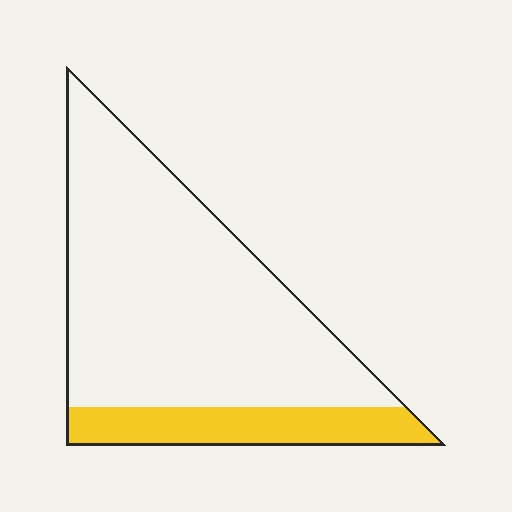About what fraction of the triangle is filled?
About one fifth (1/5).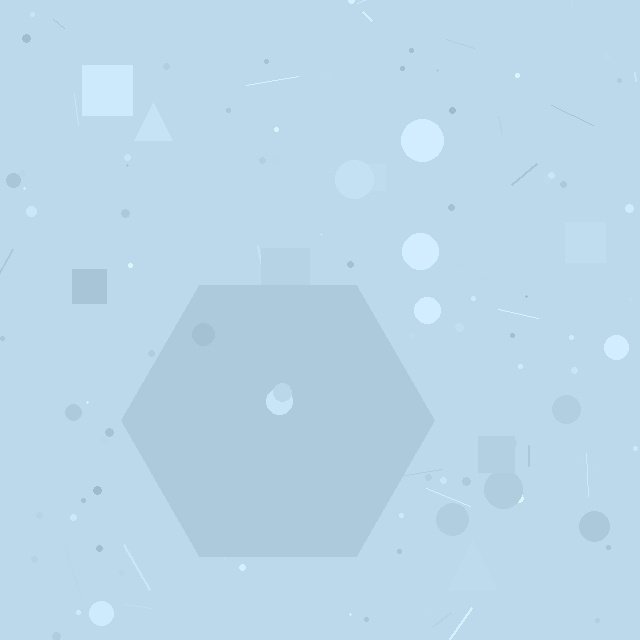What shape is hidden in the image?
A hexagon is hidden in the image.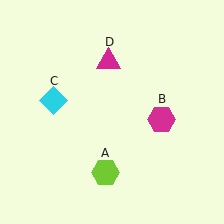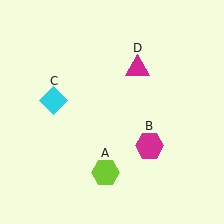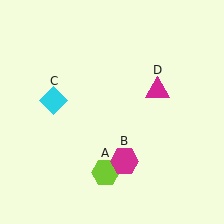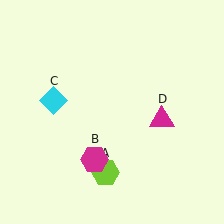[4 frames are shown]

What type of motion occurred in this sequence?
The magenta hexagon (object B), magenta triangle (object D) rotated clockwise around the center of the scene.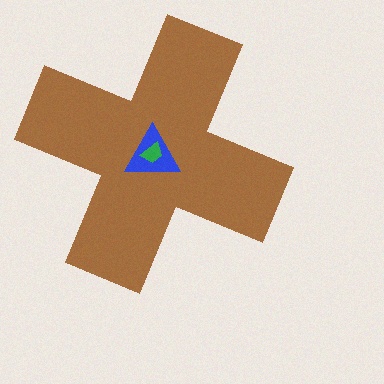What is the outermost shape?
The brown cross.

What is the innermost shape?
The green trapezoid.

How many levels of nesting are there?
3.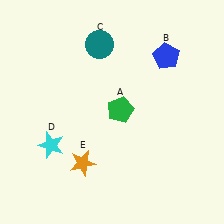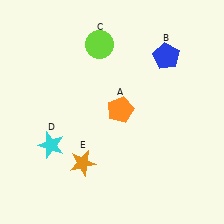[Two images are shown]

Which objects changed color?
A changed from green to orange. C changed from teal to lime.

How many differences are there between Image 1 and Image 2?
There are 2 differences between the two images.